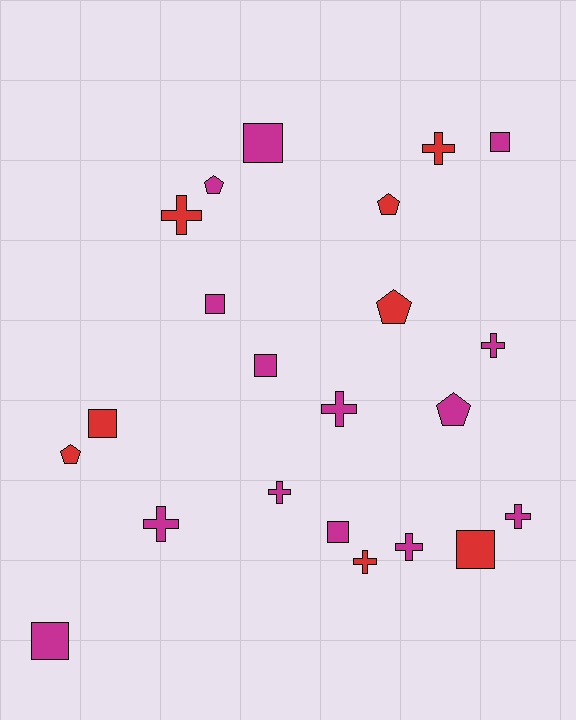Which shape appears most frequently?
Cross, with 9 objects.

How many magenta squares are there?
There are 6 magenta squares.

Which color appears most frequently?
Magenta, with 14 objects.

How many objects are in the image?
There are 22 objects.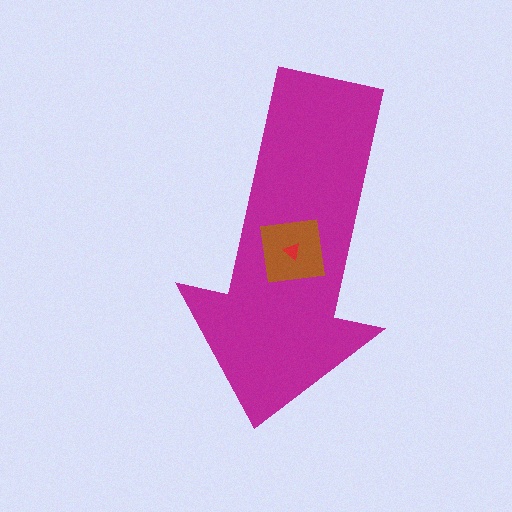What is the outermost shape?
The magenta arrow.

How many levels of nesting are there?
3.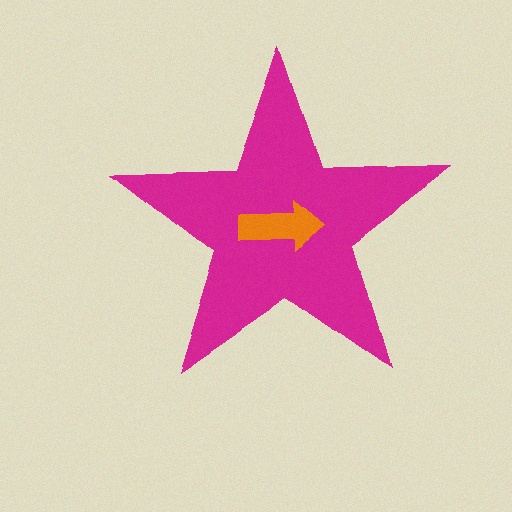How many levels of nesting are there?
2.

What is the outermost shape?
The magenta star.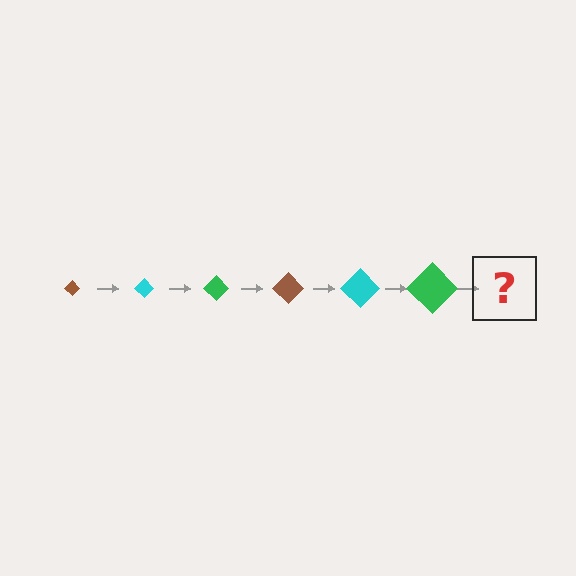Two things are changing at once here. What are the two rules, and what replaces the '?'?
The two rules are that the diamond grows larger each step and the color cycles through brown, cyan, and green. The '?' should be a brown diamond, larger than the previous one.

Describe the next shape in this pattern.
It should be a brown diamond, larger than the previous one.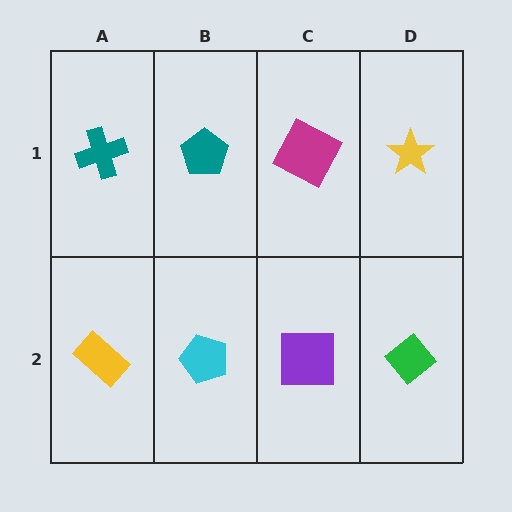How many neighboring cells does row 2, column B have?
3.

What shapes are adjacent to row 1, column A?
A yellow rectangle (row 2, column A), a teal pentagon (row 1, column B).